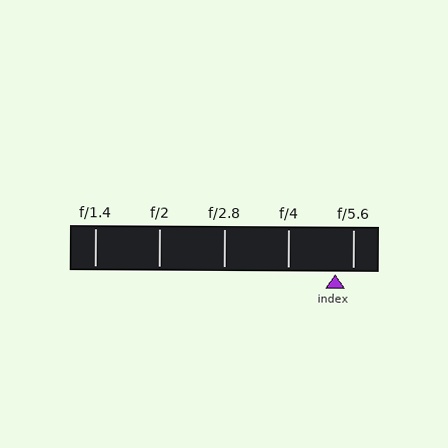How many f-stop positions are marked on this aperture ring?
There are 5 f-stop positions marked.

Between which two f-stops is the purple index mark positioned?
The index mark is between f/4 and f/5.6.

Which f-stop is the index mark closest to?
The index mark is closest to f/5.6.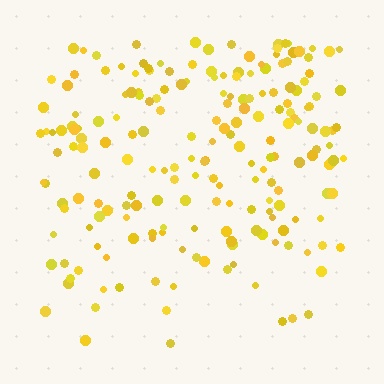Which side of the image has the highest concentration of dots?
The top.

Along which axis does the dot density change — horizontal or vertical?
Vertical.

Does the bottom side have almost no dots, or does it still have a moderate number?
Still a moderate number, just noticeably fewer than the top.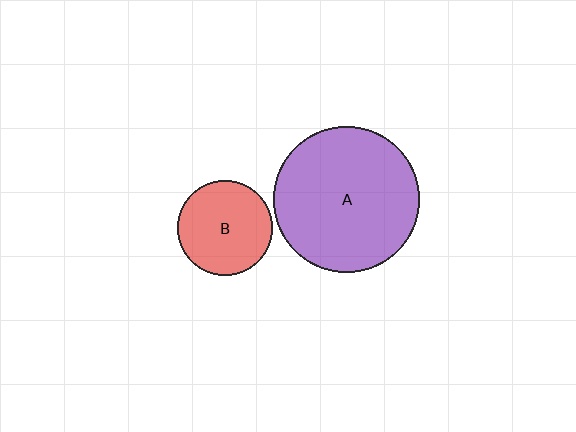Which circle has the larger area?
Circle A (purple).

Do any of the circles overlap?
No, none of the circles overlap.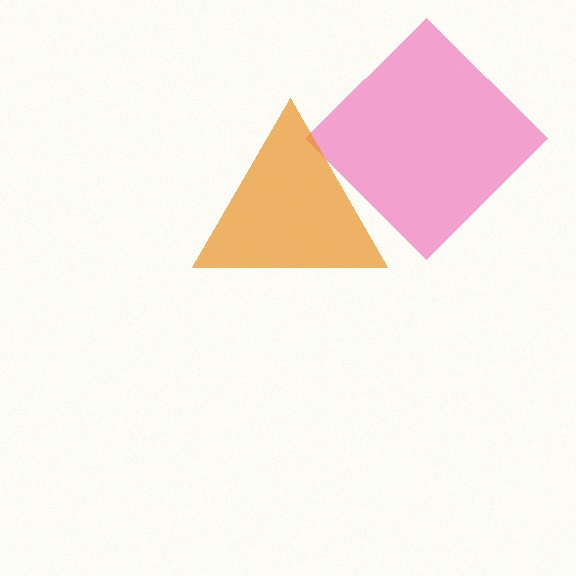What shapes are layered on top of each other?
The layered shapes are: a pink diamond, an orange triangle.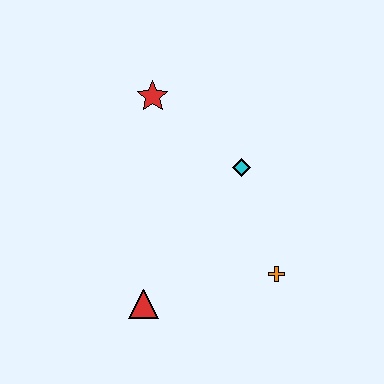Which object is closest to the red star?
The cyan diamond is closest to the red star.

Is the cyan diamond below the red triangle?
No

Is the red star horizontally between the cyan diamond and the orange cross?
No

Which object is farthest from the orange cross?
The red star is farthest from the orange cross.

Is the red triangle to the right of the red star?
No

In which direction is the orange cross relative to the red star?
The orange cross is below the red star.